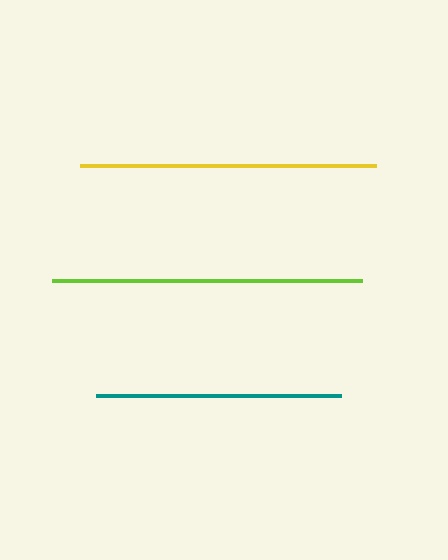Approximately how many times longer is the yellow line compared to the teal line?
The yellow line is approximately 1.2 times the length of the teal line.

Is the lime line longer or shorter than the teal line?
The lime line is longer than the teal line.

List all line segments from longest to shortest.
From longest to shortest: lime, yellow, teal.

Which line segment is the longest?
The lime line is the longest at approximately 310 pixels.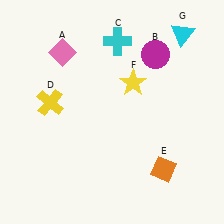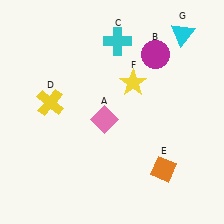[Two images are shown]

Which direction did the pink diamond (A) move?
The pink diamond (A) moved down.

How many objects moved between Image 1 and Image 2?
1 object moved between the two images.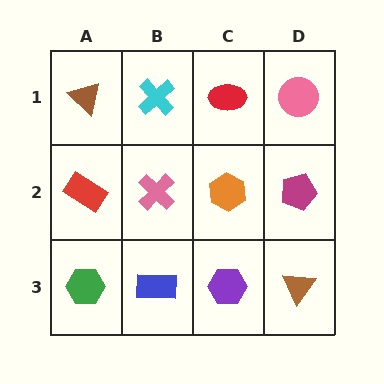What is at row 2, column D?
A magenta pentagon.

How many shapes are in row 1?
4 shapes.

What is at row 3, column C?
A purple hexagon.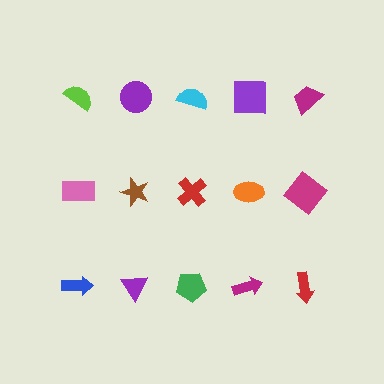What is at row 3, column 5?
A red arrow.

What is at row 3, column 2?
A purple triangle.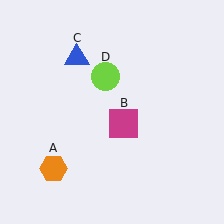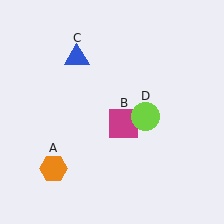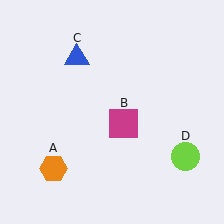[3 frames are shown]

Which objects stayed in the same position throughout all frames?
Orange hexagon (object A) and magenta square (object B) and blue triangle (object C) remained stationary.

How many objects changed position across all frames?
1 object changed position: lime circle (object D).